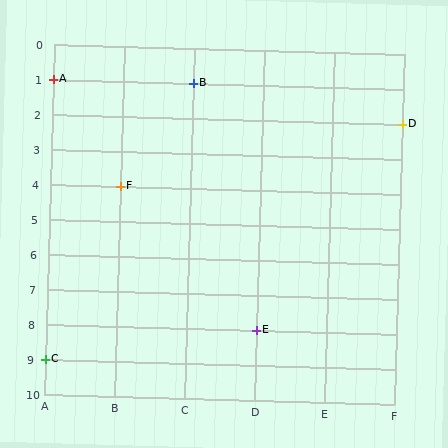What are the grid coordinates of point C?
Point C is at grid coordinates (A, 9).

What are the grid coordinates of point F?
Point F is at grid coordinates (B, 4).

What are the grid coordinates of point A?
Point A is at grid coordinates (A, 1).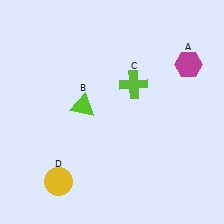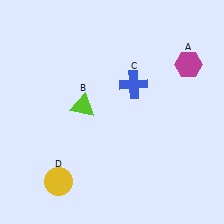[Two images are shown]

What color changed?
The cross (C) changed from lime in Image 1 to blue in Image 2.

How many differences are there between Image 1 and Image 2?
There is 1 difference between the two images.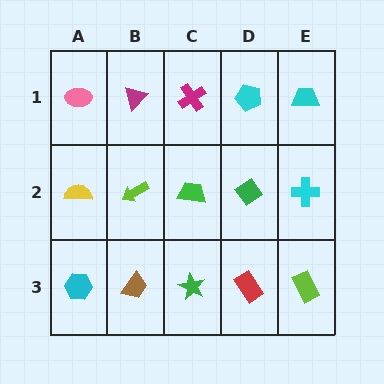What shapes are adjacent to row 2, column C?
A magenta cross (row 1, column C), a green star (row 3, column C), a lime arrow (row 2, column B), a green diamond (row 2, column D).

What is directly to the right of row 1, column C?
A cyan pentagon.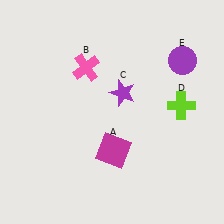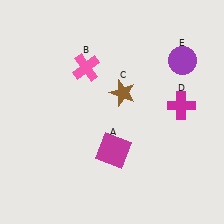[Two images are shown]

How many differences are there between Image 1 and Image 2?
There are 2 differences between the two images.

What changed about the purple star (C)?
In Image 1, C is purple. In Image 2, it changed to brown.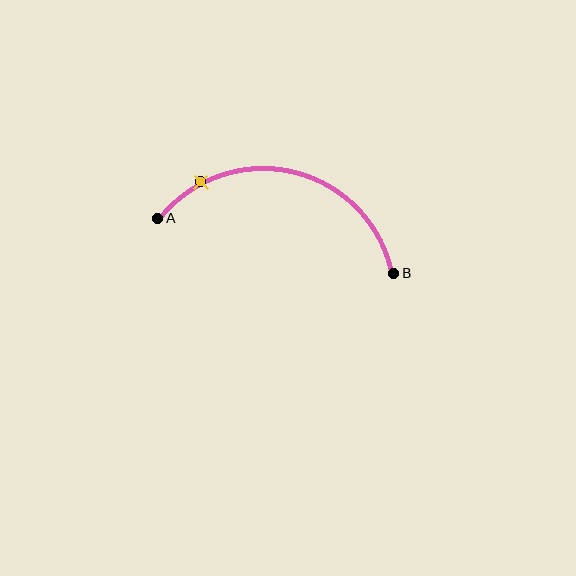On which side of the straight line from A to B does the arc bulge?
The arc bulges above the straight line connecting A and B.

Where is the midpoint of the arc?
The arc midpoint is the point on the curve farthest from the straight line joining A and B. It sits above that line.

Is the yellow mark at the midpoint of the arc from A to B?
No. The yellow mark lies on the arc but is closer to endpoint A. The arc midpoint would be at the point on the curve equidistant along the arc from both A and B.